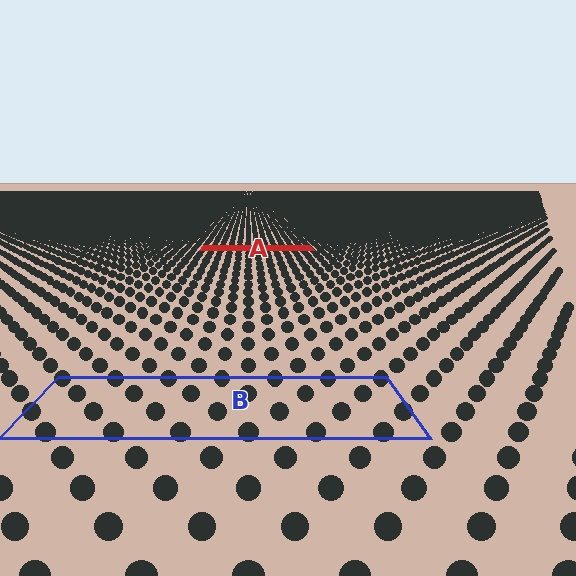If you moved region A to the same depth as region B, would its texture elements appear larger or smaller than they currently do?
They would appear larger. At a closer depth, the same texture elements are projected at a bigger on-screen size.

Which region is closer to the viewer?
Region B is closer. The texture elements there are larger and more spread out.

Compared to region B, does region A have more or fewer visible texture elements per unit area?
Region A has more texture elements per unit area — they are packed more densely because it is farther away.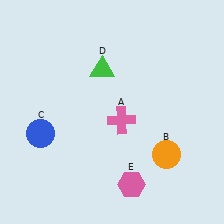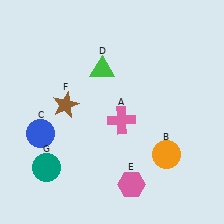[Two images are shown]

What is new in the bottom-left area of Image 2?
A teal circle (G) was added in the bottom-left area of Image 2.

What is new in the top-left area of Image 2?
A brown star (F) was added in the top-left area of Image 2.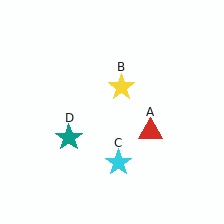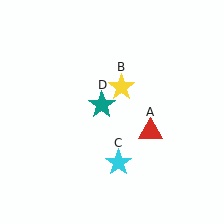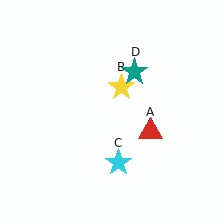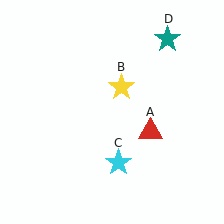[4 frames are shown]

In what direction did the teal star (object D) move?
The teal star (object D) moved up and to the right.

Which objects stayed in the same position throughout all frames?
Red triangle (object A) and yellow star (object B) and cyan star (object C) remained stationary.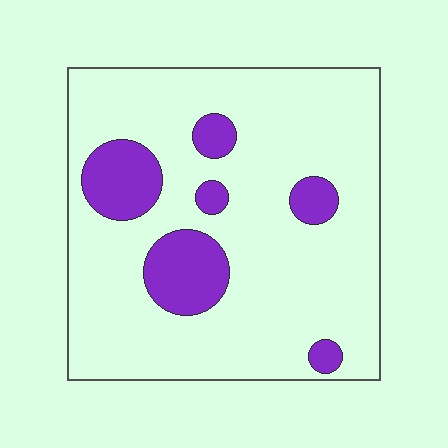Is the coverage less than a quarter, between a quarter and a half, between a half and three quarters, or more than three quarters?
Less than a quarter.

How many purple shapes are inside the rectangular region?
6.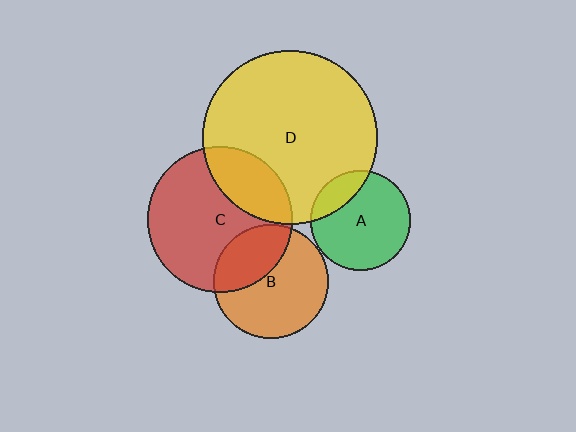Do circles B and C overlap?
Yes.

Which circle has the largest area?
Circle D (yellow).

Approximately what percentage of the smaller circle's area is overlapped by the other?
Approximately 35%.